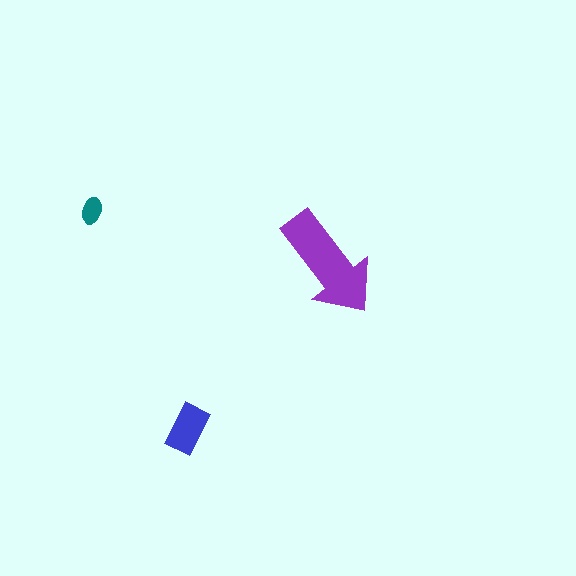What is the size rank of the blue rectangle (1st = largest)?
2nd.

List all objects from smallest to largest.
The teal ellipse, the blue rectangle, the purple arrow.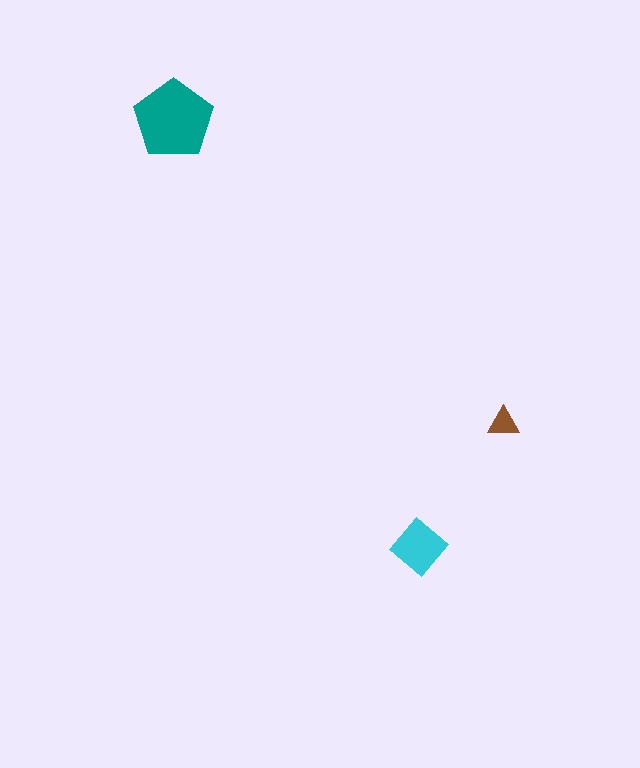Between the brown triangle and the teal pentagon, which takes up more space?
The teal pentagon.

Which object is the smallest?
The brown triangle.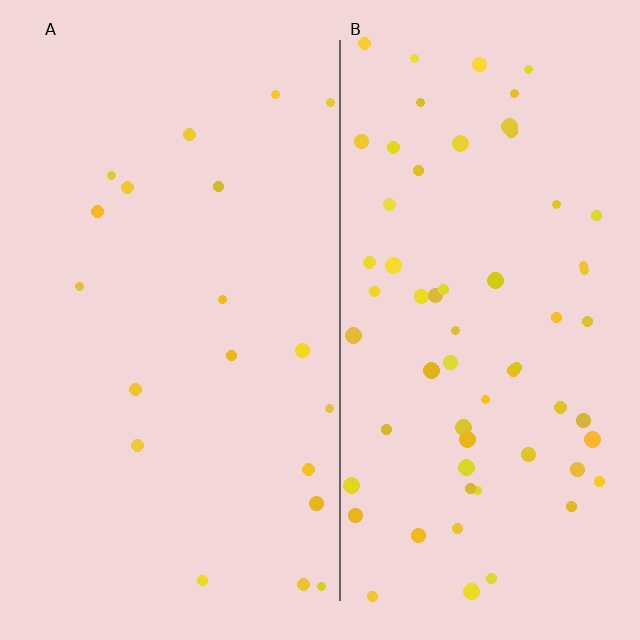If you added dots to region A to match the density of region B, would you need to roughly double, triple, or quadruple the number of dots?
Approximately triple.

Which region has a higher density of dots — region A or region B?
B (the right).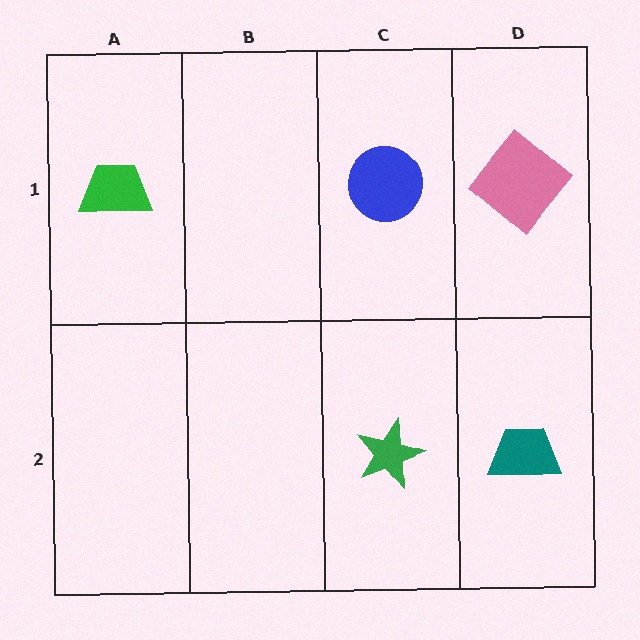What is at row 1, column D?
A pink diamond.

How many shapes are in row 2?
2 shapes.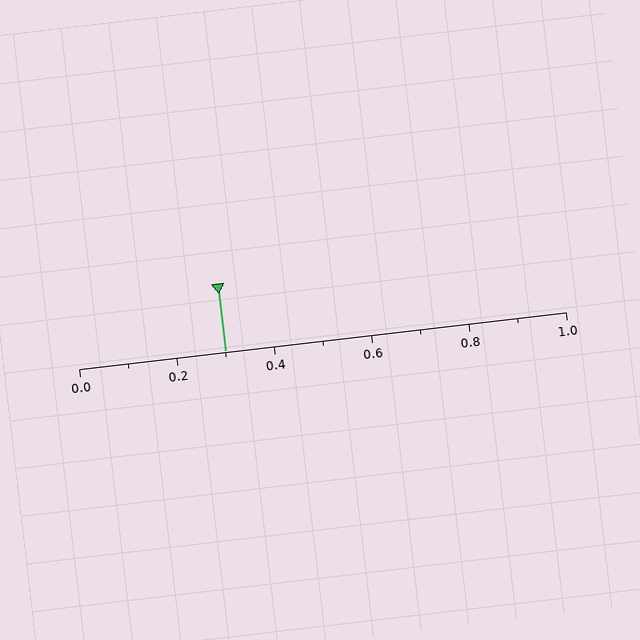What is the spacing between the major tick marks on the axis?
The major ticks are spaced 0.2 apart.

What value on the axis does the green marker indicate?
The marker indicates approximately 0.3.